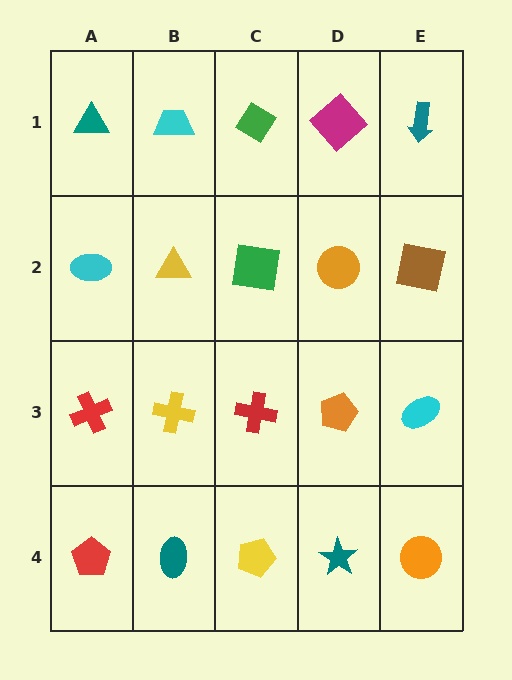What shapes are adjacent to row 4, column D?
An orange pentagon (row 3, column D), a yellow pentagon (row 4, column C), an orange circle (row 4, column E).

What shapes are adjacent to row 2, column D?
A magenta diamond (row 1, column D), an orange pentagon (row 3, column D), a green square (row 2, column C), a brown square (row 2, column E).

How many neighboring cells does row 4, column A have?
2.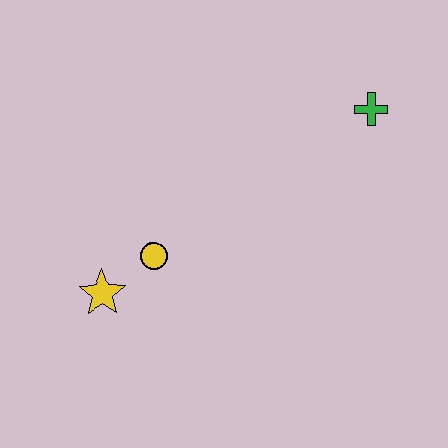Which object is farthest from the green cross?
The yellow star is farthest from the green cross.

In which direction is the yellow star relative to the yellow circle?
The yellow star is to the left of the yellow circle.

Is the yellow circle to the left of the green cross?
Yes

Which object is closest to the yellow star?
The yellow circle is closest to the yellow star.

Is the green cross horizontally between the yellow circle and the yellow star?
No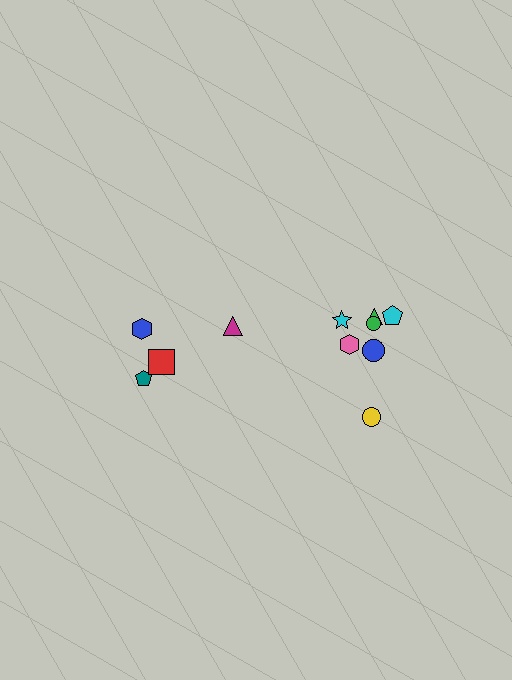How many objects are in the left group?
There are 4 objects.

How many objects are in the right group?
There are 7 objects.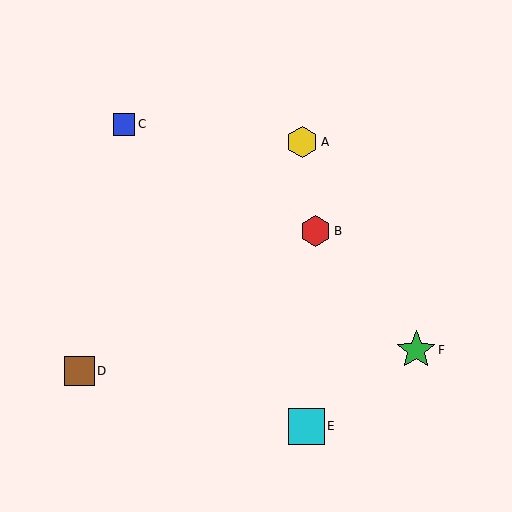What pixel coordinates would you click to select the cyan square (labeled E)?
Click at (306, 426) to select the cyan square E.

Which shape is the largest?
The green star (labeled F) is the largest.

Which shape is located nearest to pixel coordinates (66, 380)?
The brown square (labeled D) at (79, 371) is nearest to that location.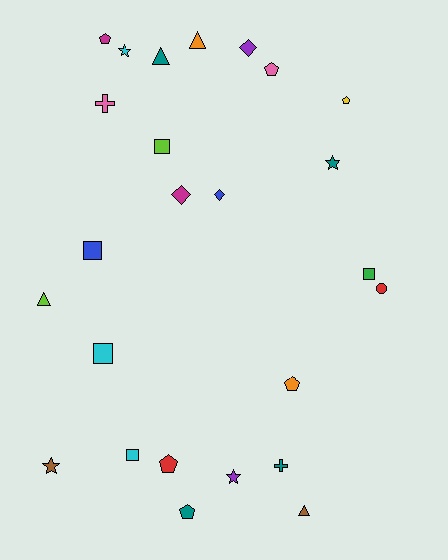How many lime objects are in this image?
There are 2 lime objects.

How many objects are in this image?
There are 25 objects.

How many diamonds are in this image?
There are 3 diamonds.